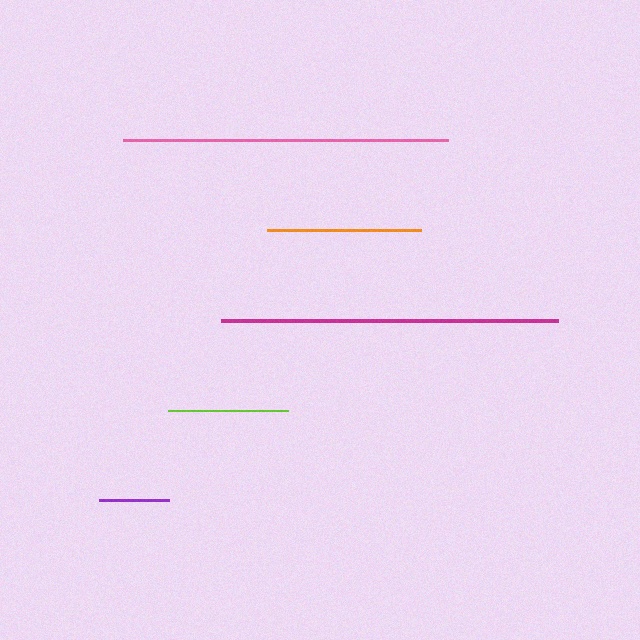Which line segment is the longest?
The magenta line is the longest at approximately 338 pixels.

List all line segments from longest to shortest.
From longest to shortest: magenta, pink, orange, lime, purple.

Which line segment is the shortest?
The purple line is the shortest at approximately 70 pixels.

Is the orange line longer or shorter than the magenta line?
The magenta line is longer than the orange line.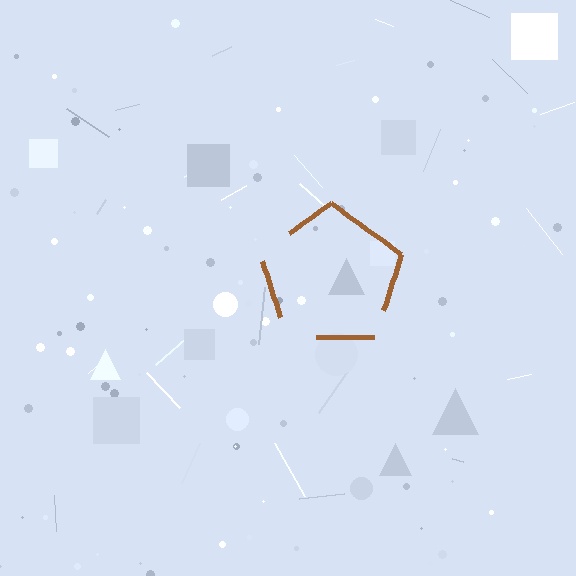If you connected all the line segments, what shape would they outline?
They would outline a pentagon.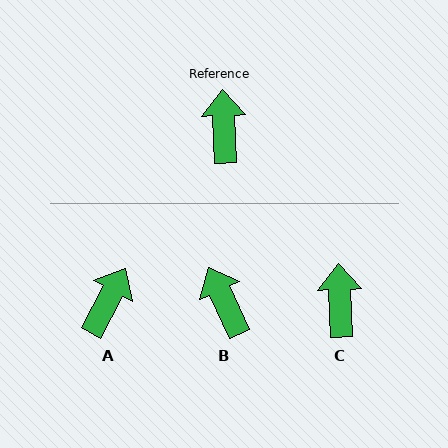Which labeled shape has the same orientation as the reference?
C.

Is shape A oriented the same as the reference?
No, it is off by about 30 degrees.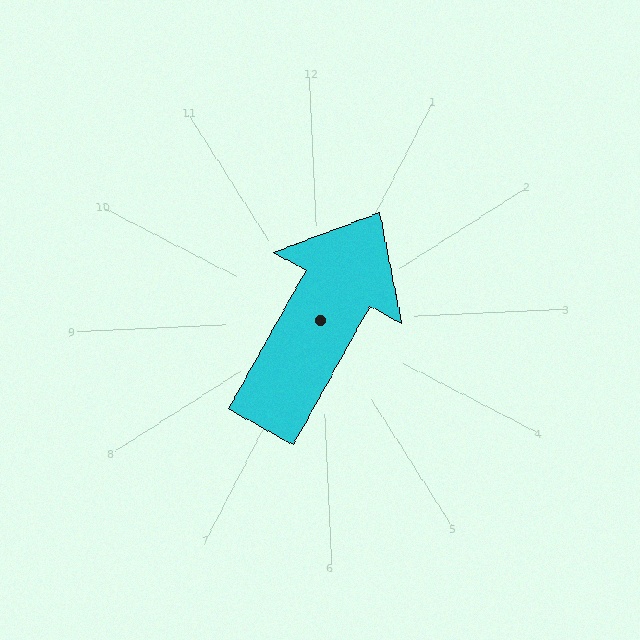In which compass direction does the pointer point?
Northeast.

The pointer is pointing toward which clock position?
Roughly 1 o'clock.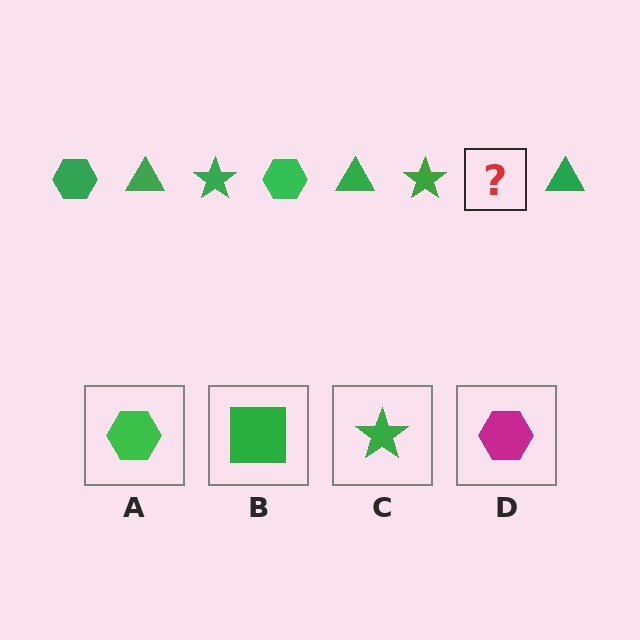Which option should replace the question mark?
Option A.